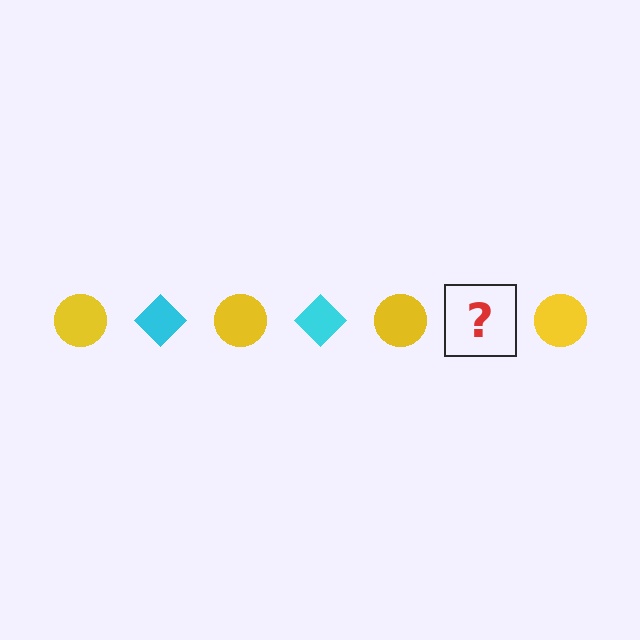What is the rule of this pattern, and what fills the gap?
The rule is that the pattern alternates between yellow circle and cyan diamond. The gap should be filled with a cyan diamond.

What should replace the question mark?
The question mark should be replaced with a cyan diamond.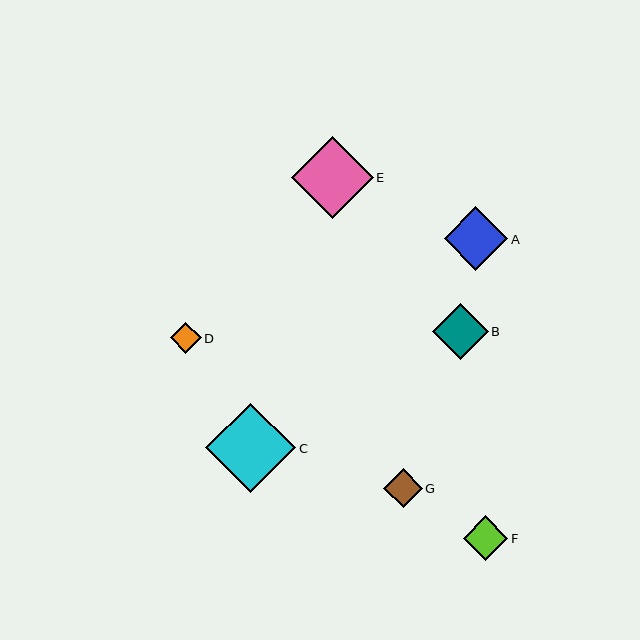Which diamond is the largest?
Diamond C is the largest with a size of approximately 90 pixels.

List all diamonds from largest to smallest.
From largest to smallest: C, E, A, B, F, G, D.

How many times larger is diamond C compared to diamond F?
Diamond C is approximately 2.0 times the size of diamond F.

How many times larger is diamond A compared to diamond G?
Diamond A is approximately 1.6 times the size of diamond G.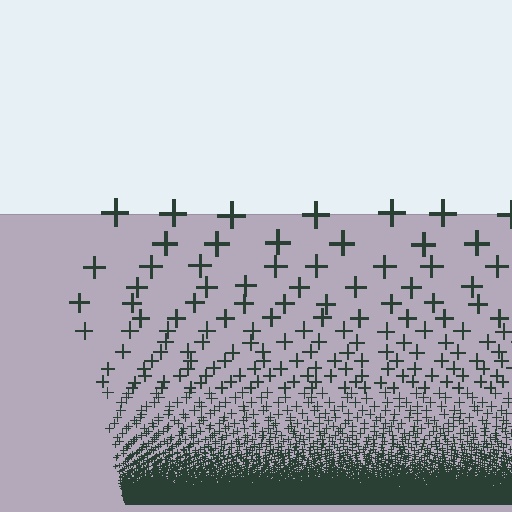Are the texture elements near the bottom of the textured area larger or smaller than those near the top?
Smaller. The gradient is inverted — elements near the bottom are smaller and denser.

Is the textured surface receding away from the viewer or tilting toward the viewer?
The surface appears to tilt toward the viewer. Texture elements get larger and sparser toward the top.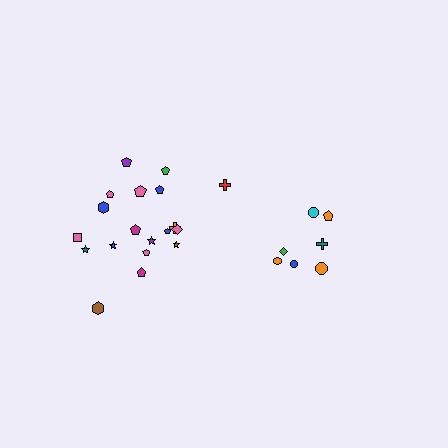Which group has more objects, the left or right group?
The left group.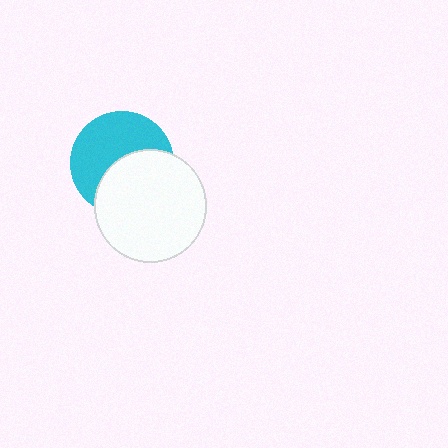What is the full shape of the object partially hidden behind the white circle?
The partially hidden object is a cyan circle.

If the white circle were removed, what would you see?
You would see the complete cyan circle.